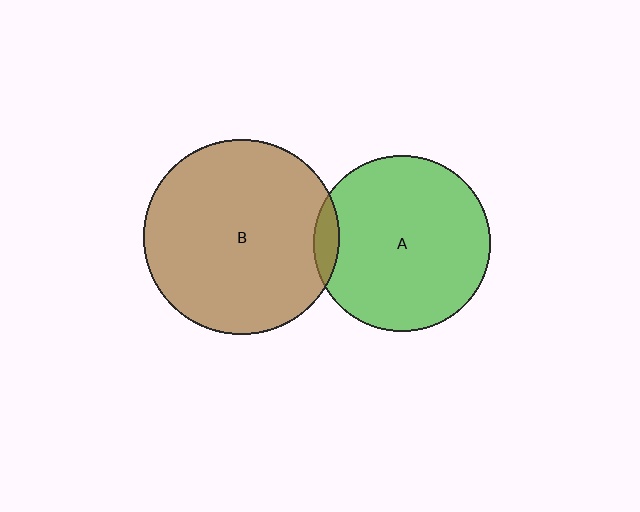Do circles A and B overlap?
Yes.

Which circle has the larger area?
Circle B (brown).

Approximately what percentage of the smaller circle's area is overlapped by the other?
Approximately 5%.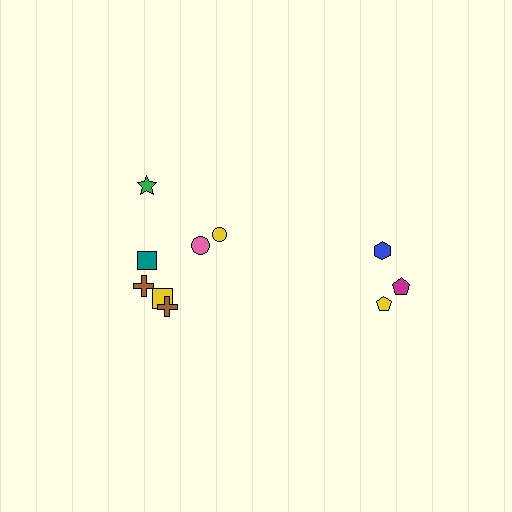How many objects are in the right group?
There are 3 objects.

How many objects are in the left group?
There are 7 objects.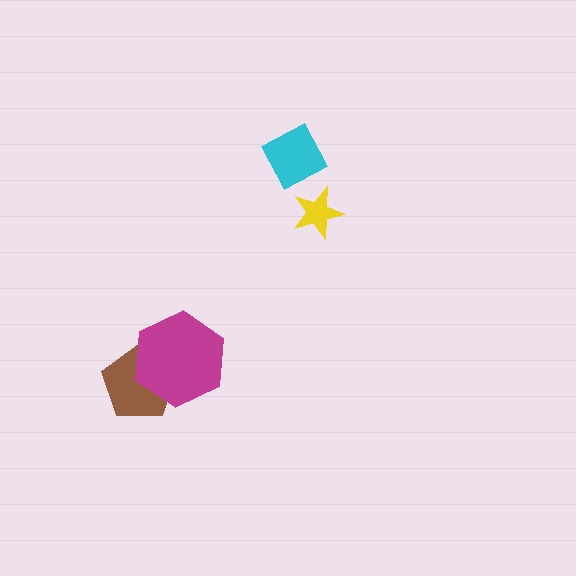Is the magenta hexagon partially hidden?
No, no other shape covers it.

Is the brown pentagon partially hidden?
Yes, it is partially covered by another shape.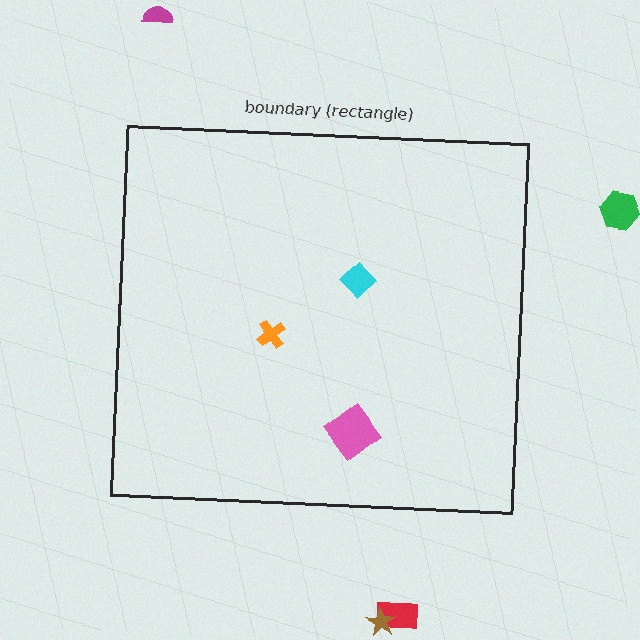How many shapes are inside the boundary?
3 inside, 4 outside.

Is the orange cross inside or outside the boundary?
Inside.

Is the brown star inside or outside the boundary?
Outside.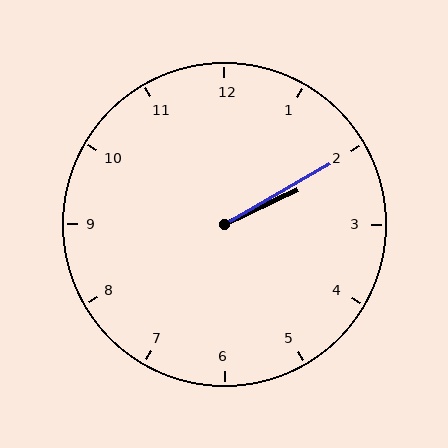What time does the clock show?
2:10.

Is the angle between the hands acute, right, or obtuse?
It is acute.